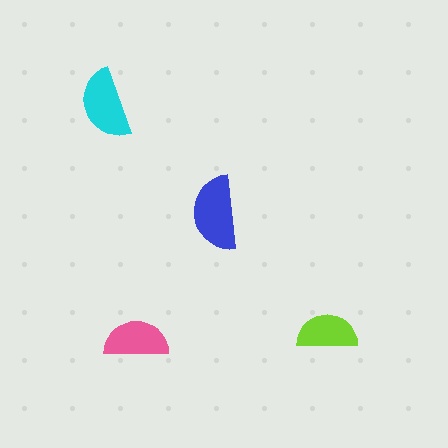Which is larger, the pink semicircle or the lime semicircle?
The pink one.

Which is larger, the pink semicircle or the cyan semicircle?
The cyan one.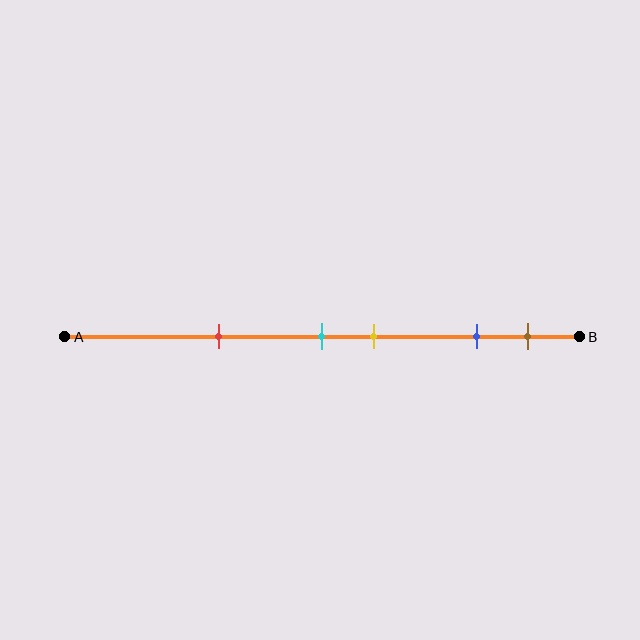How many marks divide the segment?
There are 5 marks dividing the segment.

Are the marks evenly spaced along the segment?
No, the marks are not evenly spaced.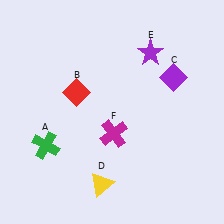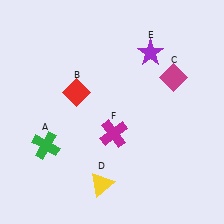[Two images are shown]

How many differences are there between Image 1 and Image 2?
There is 1 difference between the two images.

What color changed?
The diamond (C) changed from purple in Image 1 to magenta in Image 2.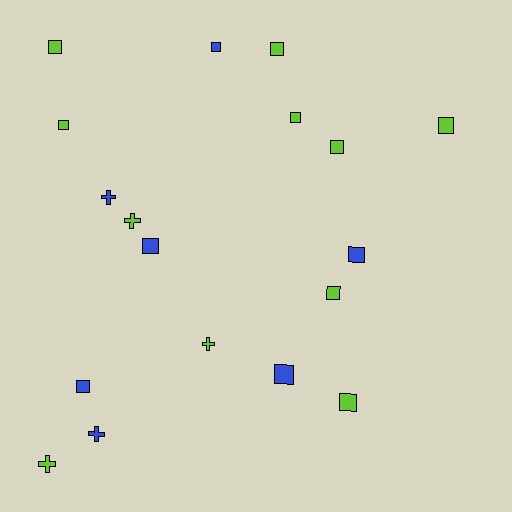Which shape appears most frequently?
Square, with 13 objects.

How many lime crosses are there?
There are 3 lime crosses.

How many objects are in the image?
There are 18 objects.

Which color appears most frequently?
Lime, with 11 objects.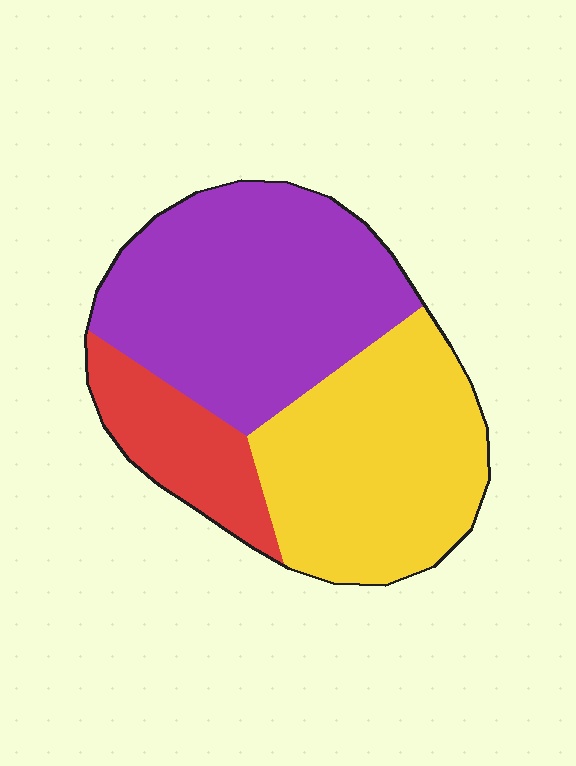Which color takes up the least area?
Red, at roughly 15%.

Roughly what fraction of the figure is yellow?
Yellow takes up about two fifths (2/5) of the figure.